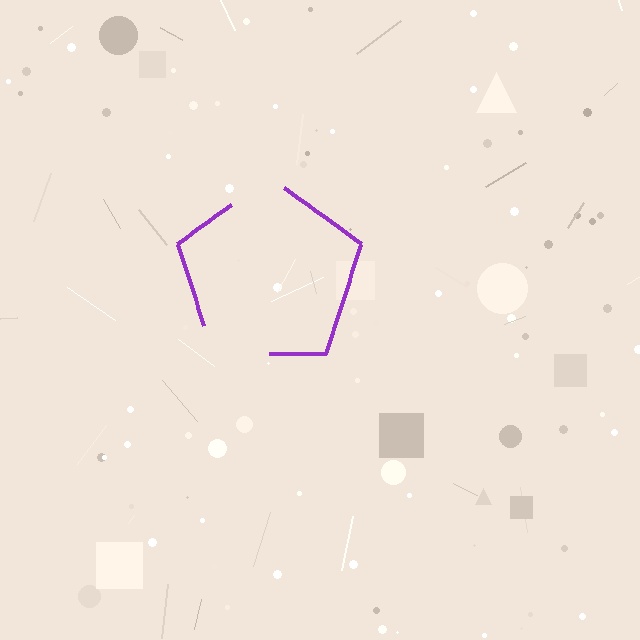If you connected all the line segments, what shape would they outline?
They would outline a pentagon.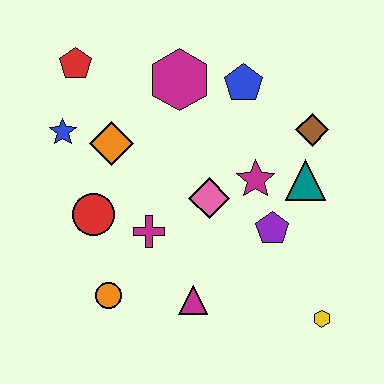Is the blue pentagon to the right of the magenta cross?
Yes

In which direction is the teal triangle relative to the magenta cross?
The teal triangle is to the right of the magenta cross.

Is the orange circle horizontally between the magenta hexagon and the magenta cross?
No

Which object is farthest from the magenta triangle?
The red pentagon is farthest from the magenta triangle.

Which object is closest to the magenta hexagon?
The blue pentagon is closest to the magenta hexagon.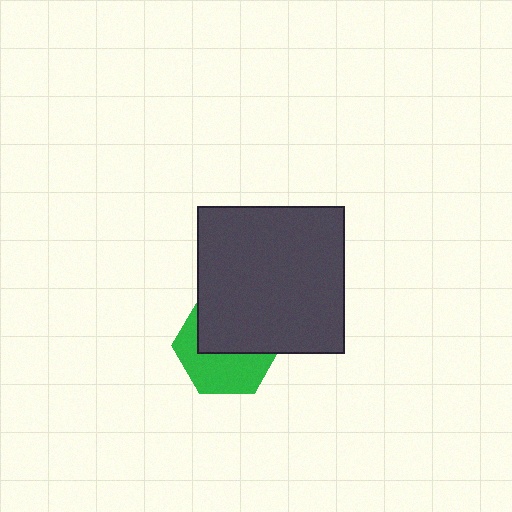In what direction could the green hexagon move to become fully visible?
The green hexagon could move down. That would shift it out from behind the dark gray square entirely.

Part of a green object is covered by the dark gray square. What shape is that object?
It is a hexagon.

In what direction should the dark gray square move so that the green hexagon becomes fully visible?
The dark gray square should move up. That is the shortest direction to clear the overlap and leave the green hexagon fully visible.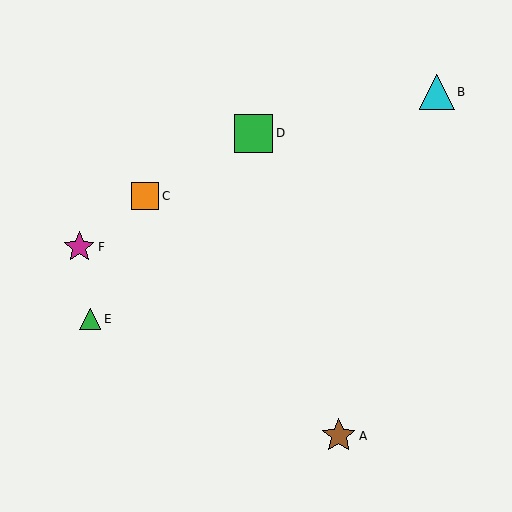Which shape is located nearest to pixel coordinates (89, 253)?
The magenta star (labeled F) at (79, 247) is nearest to that location.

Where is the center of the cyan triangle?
The center of the cyan triangle is at (437, 92).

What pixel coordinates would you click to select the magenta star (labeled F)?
Click at (79, 247) to select the magenta star F.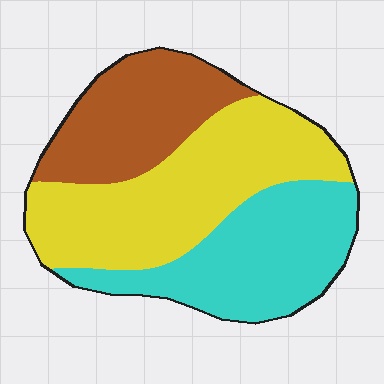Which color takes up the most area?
Yellow, at roughly 40%.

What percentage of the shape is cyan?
Cyan takes up about one third (1/3) of the shape.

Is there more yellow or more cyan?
Yellow.